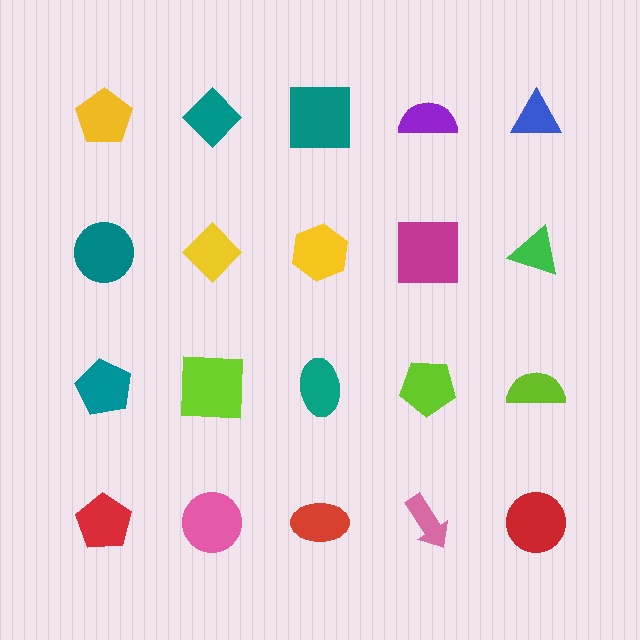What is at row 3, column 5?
A lime semicircle.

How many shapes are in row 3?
5 shapes.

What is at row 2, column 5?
A green triangle.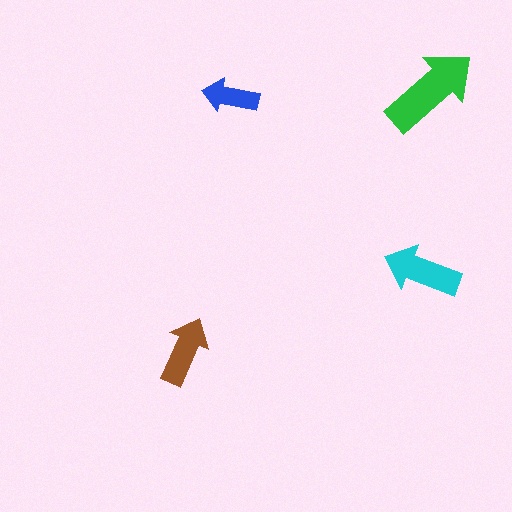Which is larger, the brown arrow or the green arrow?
The green one.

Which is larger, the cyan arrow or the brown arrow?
The cyan one.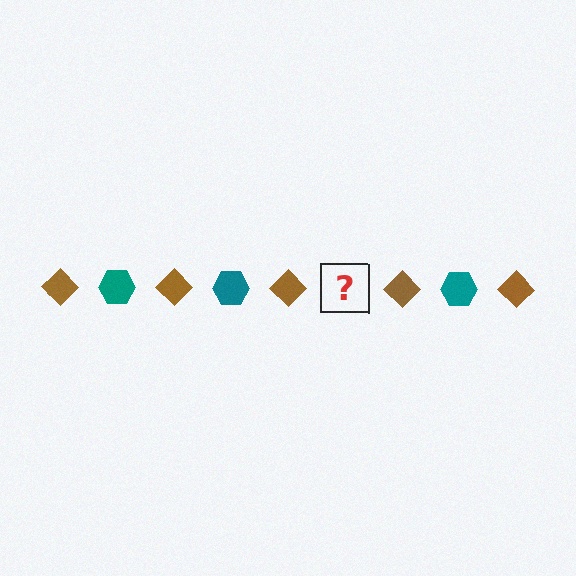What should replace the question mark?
The question mark should be replaced with a teal hexagon.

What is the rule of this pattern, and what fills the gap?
The rule is that the pattern alternates between brown diamond and teal hexagon. The gap should be filled with a teal hexagon.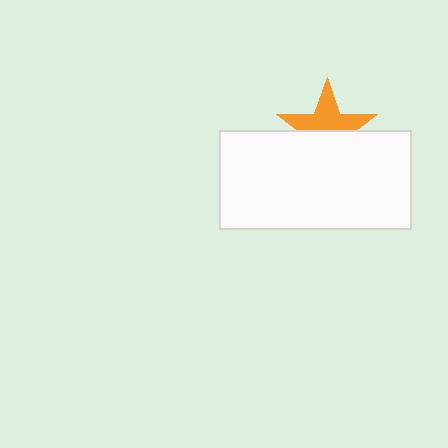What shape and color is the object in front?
The object in front is a white rectangle.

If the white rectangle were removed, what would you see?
You would see the complete orange star.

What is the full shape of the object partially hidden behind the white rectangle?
The partially hidden object is an orange star.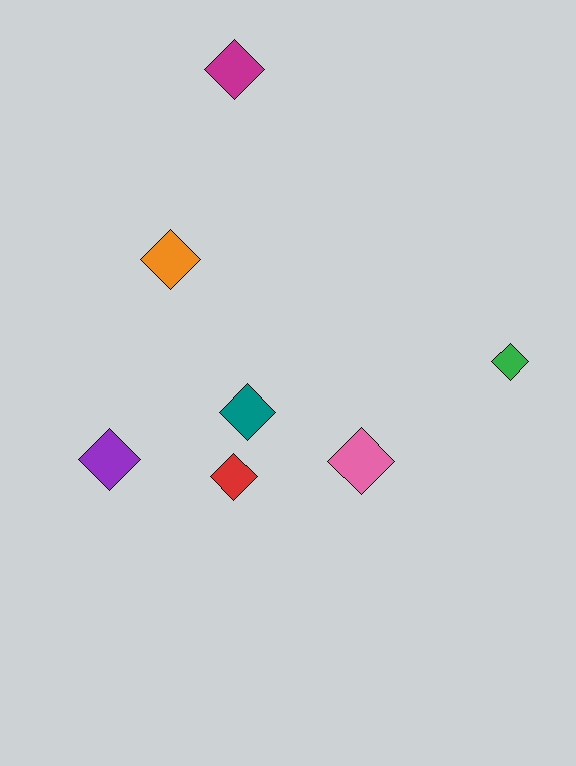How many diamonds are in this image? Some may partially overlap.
There are 7 diamonds.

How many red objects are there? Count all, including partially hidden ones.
There is 1 red object.